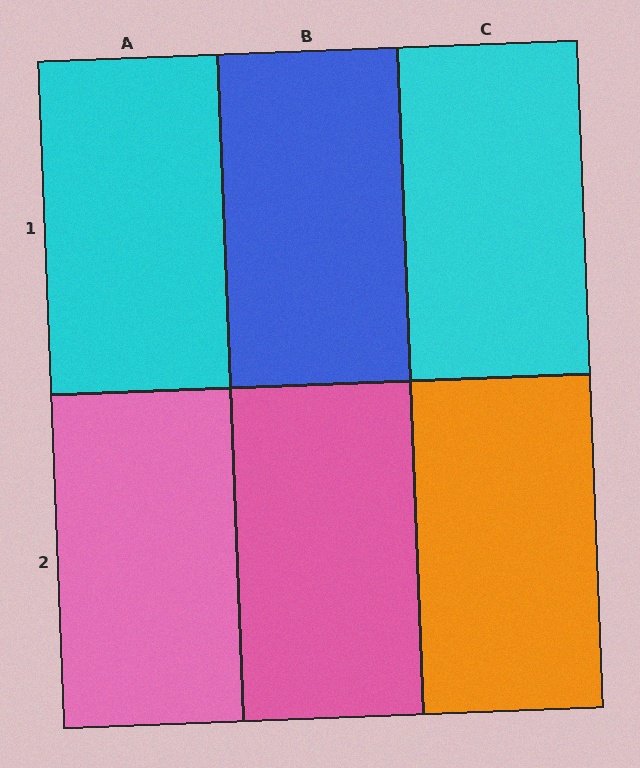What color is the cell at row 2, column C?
Orange.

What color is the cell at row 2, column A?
Pink.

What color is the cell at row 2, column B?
Pink.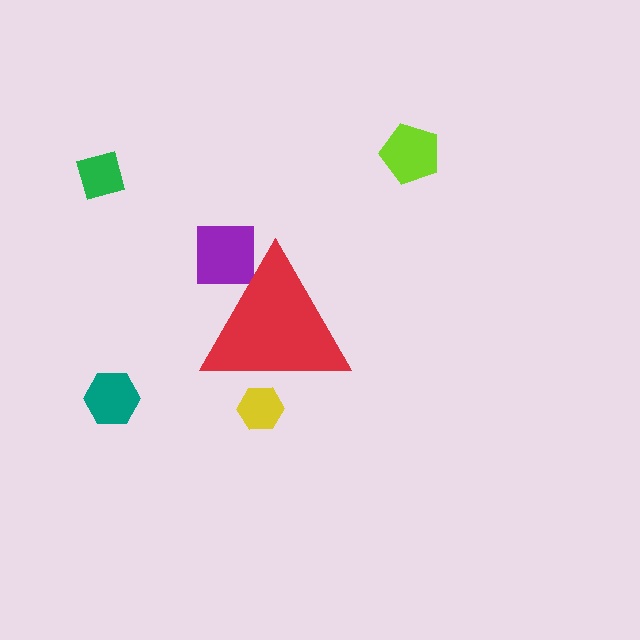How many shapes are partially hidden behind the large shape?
2 shapes are partially hidden.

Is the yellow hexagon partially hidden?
Yes, the yellow hexagon is partially hidden behind the red triangle.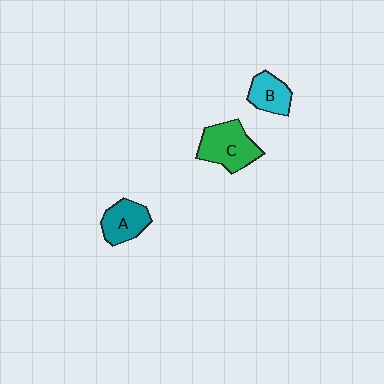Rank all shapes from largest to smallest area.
From largest to smallest: C (green), A (teal), B (cyan).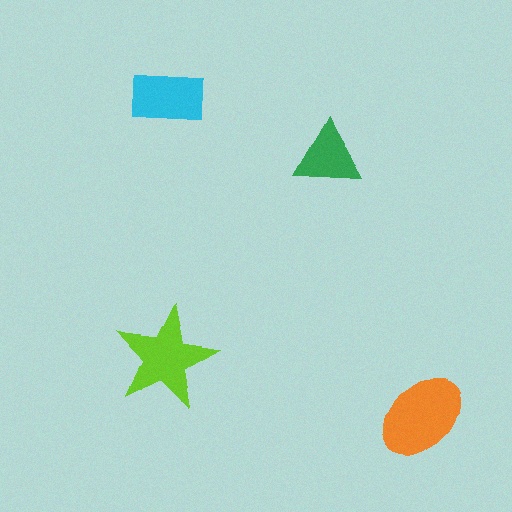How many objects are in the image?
There are 4 objects in the image.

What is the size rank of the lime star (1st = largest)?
2nd.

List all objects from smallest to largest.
The green triangle, the cyan rectangle, the lime star, the orange ellipse.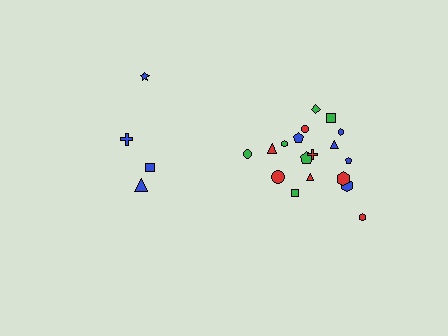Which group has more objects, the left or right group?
The right group.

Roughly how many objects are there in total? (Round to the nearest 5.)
Roughly 20 objects in total.